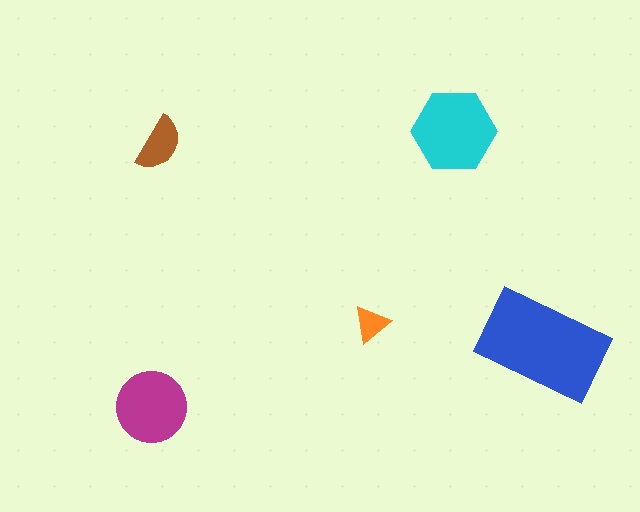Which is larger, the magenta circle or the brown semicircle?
The magenta circle.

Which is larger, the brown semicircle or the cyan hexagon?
The cyan hexagon.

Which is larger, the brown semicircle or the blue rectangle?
The blue rectangle.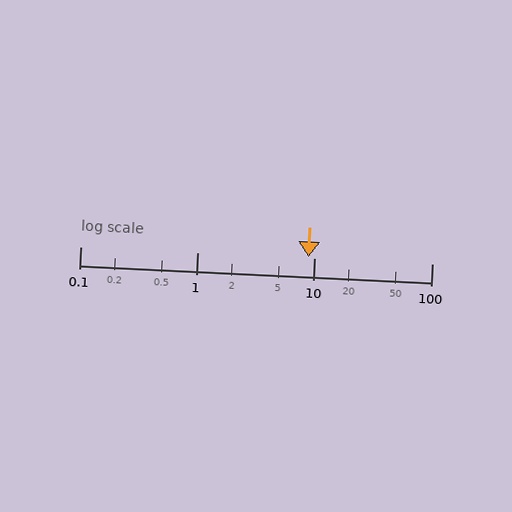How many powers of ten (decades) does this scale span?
The scale spans 3 decades, from 0.1 to 100.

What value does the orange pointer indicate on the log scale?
The pointer indicates approximately 8.9.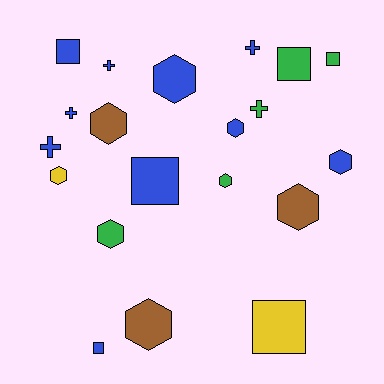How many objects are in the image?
There are 20 objects.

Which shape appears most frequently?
Hexagon, with 9 objects.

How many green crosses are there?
There is 1 green cross.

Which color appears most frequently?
Blue, with 10 objects.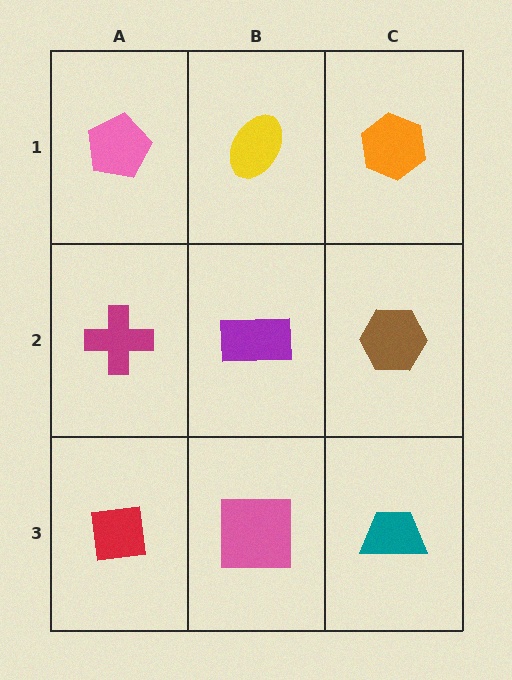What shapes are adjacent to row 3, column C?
A brown hexagon (row 2, column C), a pink square (row 3, column B).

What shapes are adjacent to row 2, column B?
A yellow ellipse (row 1, column B), a pink square (row 3, column B), a magenta cross (row 2, column A), a brown hexagon (row 2, column C).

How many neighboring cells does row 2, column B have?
4.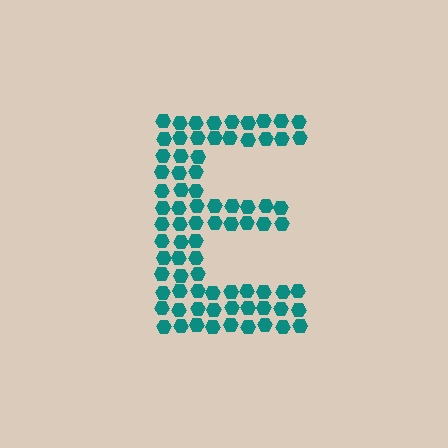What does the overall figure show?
The overall figure shows the letter E.